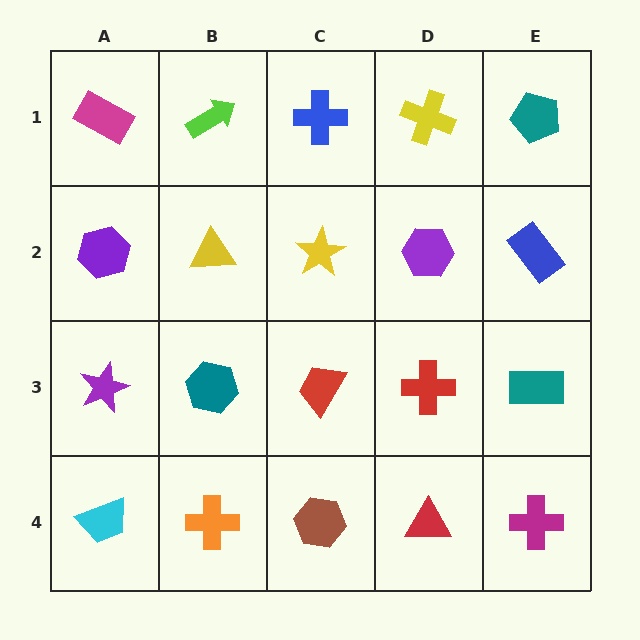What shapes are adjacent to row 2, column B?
A lime arrow (row 1, column B), a teal hexagon (row 3, column B), a purple hexagon (row 2, column A), a yellow star (row 2, column C).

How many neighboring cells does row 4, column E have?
2.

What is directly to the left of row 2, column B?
A purple hexagon.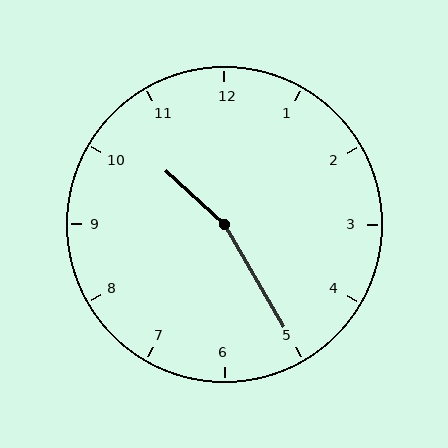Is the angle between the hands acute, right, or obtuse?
It is obtuse.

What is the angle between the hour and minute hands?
Approximately 162 degrees.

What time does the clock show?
10:25.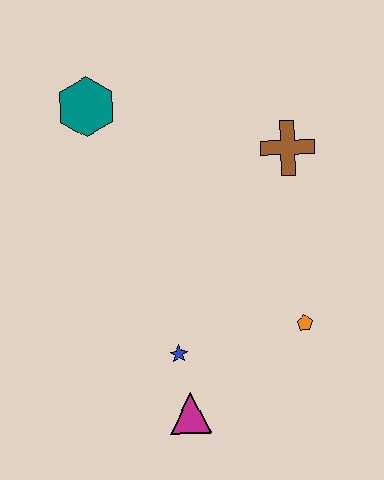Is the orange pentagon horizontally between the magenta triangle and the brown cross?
No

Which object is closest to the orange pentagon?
The blue star is closest to the orange pentagon.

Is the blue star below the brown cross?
Yes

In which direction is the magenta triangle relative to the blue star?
The magenta triangle is below the blue star.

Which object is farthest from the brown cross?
The magenta triangle is farthest from the brown cross.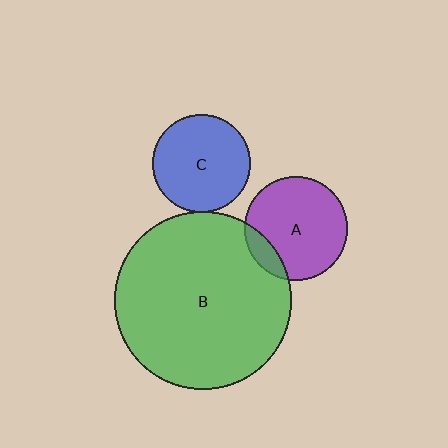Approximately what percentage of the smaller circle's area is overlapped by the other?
Approximately 5%.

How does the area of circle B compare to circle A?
Approximately 2.9 times.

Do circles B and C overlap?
Yes.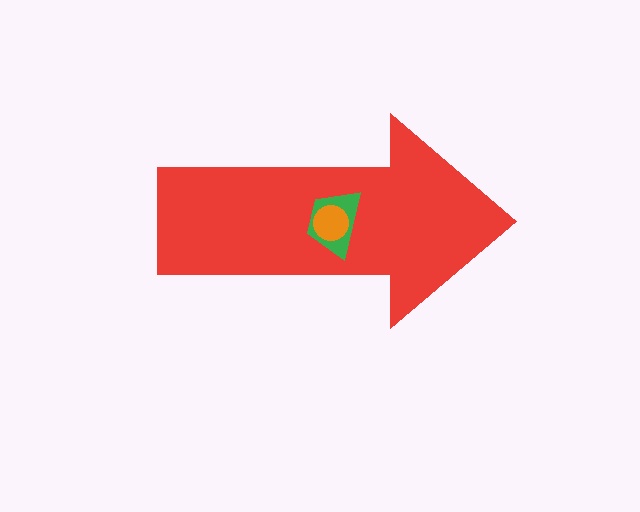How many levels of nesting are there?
3.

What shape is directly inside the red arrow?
The green trapezoid.